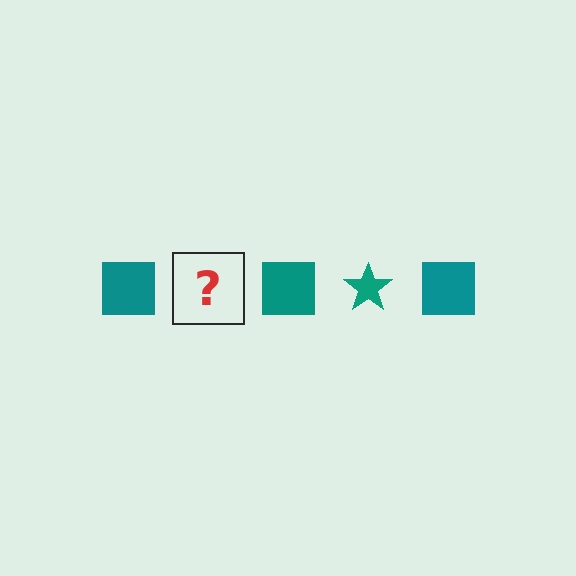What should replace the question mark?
The question mark should be replaced with a teal star.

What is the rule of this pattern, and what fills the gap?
The rule is that the pattern cycles through square, star shapes in teal. The gap should be filled with a teal star.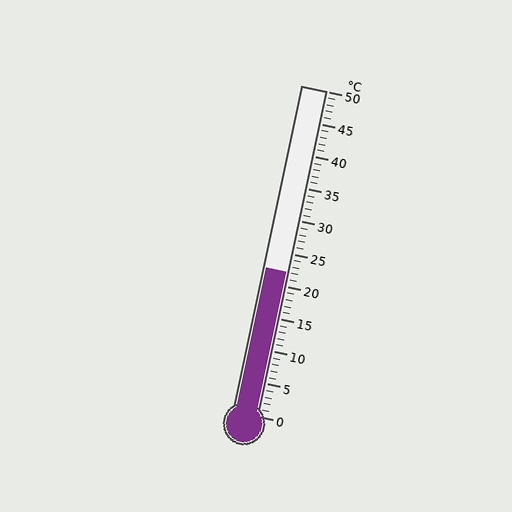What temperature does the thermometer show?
The thermometer shows approximately 22°C.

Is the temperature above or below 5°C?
The temperature is above 5°C.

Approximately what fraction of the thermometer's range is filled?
The thermometer is filled to approximately 45% of its range.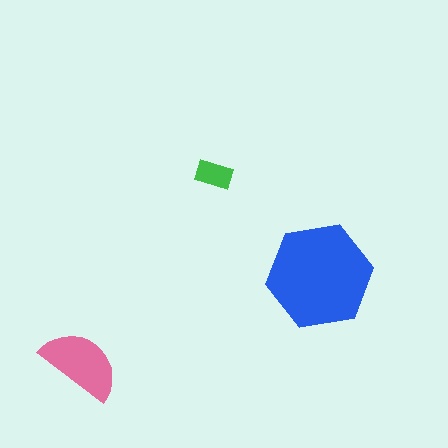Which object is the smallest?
The green rectangle.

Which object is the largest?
The blue hexagon.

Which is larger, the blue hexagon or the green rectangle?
The blue hexagon.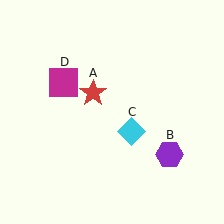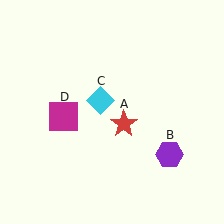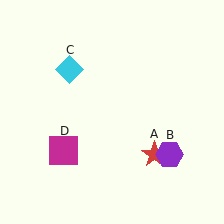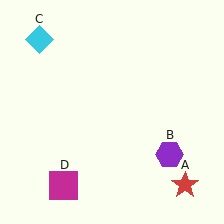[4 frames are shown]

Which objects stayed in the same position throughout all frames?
Purple hexagon (object B) remained stationary.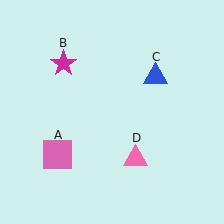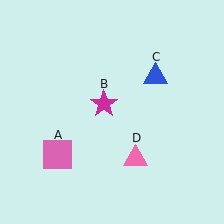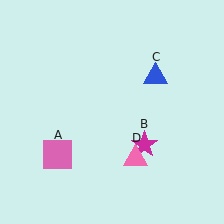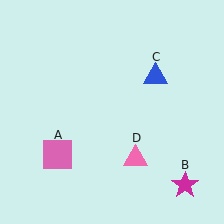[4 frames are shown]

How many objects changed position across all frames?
1 object changed position: magenta star (object B).